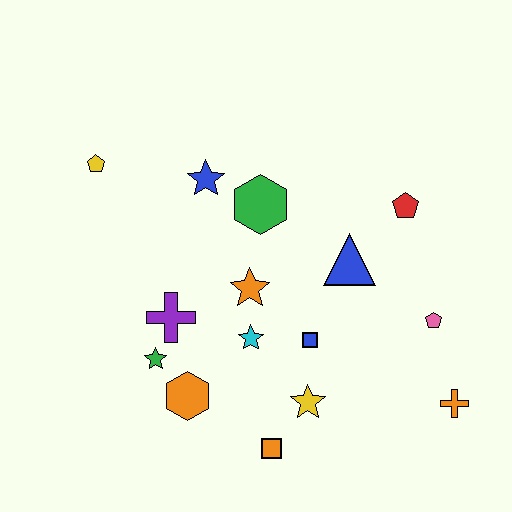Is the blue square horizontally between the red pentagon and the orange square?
Yes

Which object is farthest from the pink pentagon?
The yellow pentagon is farthest from the pink pentagon.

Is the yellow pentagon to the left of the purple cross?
Yes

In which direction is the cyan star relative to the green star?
The cyan star is to the right of the green star.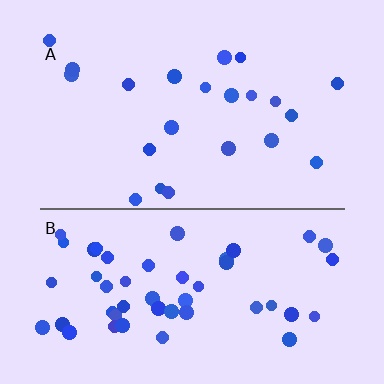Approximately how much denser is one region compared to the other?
Approximately 2.3× — region B over region A.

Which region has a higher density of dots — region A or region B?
B (the bottom).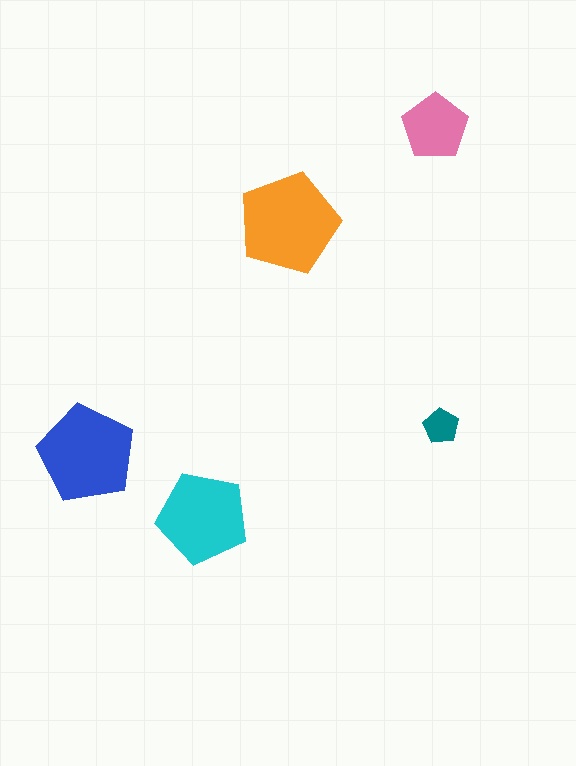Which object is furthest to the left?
The blue pentagon is leftmost.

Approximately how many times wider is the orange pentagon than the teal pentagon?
About 3 times wider.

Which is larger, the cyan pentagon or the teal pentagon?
The cyan one.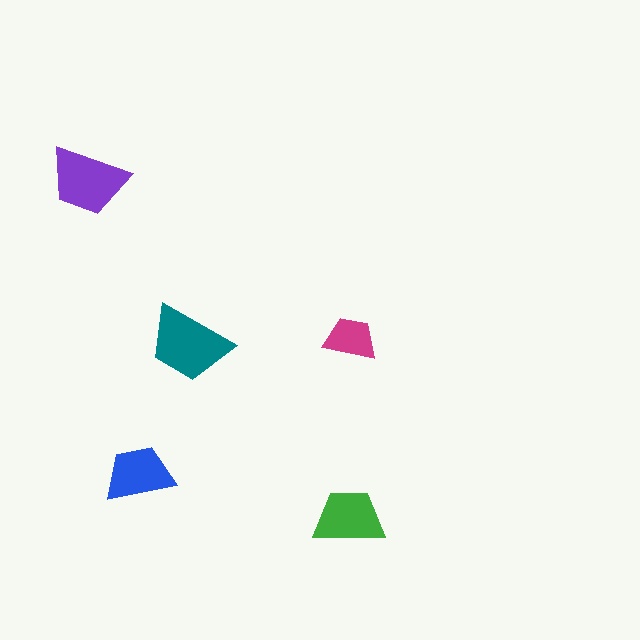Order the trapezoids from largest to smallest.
the teal one, the purple one, the green one, the blue one, the magenta one.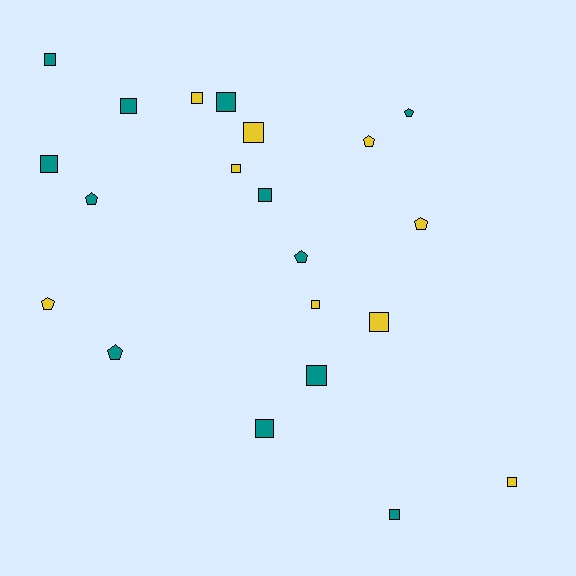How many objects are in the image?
There are 21 objects.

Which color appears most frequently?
Teal, with 12 objects.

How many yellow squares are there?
There are 6 yellow squares.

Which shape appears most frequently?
Square, with 14 objects.